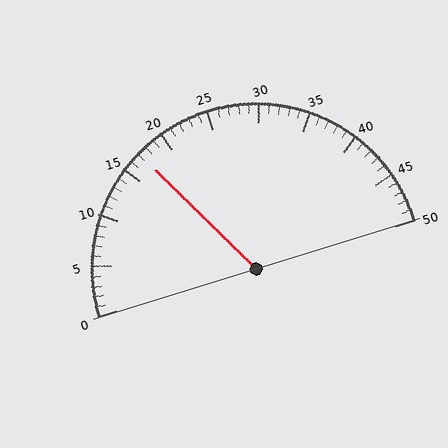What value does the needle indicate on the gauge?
The needle indicates approximately 17.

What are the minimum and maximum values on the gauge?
The gauge ranges from 0 to 50.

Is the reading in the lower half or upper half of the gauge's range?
The reading is in the lower half of the range (0 to 50).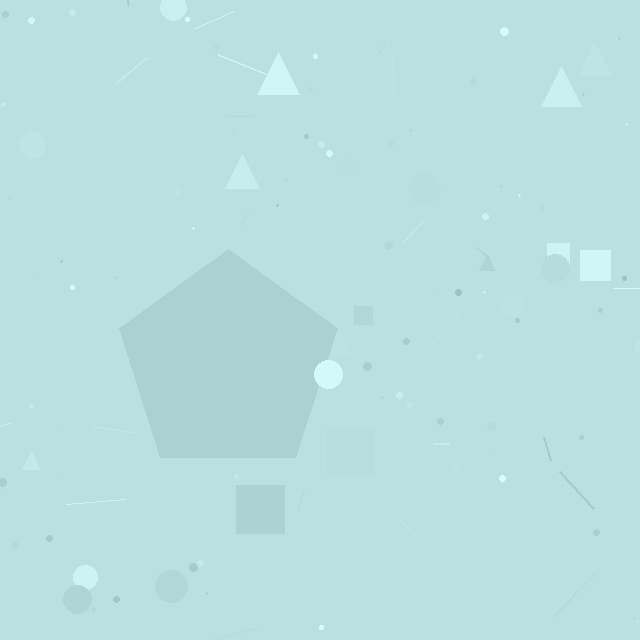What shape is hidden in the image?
A pentagon is hidden in the image.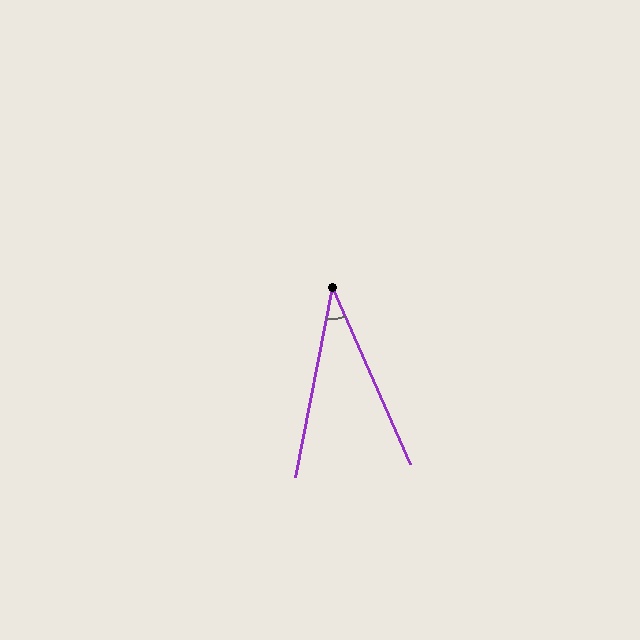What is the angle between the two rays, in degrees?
Approximately 35 degrees.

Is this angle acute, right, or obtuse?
It is acute.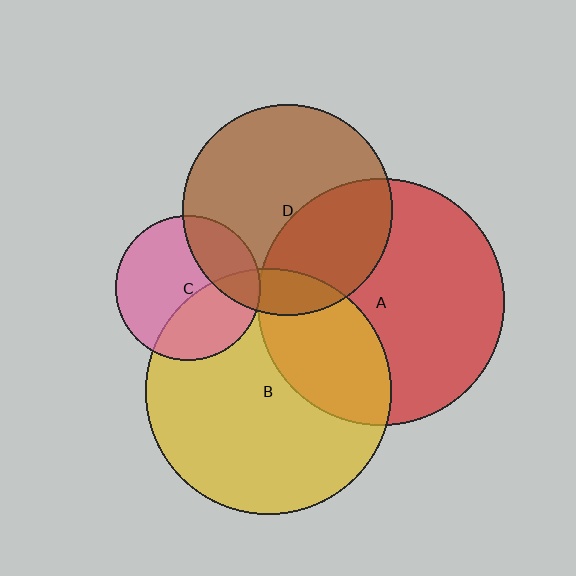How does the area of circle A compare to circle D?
Approximately 1.4 times.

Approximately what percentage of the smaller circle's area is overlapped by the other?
Approximately 35%.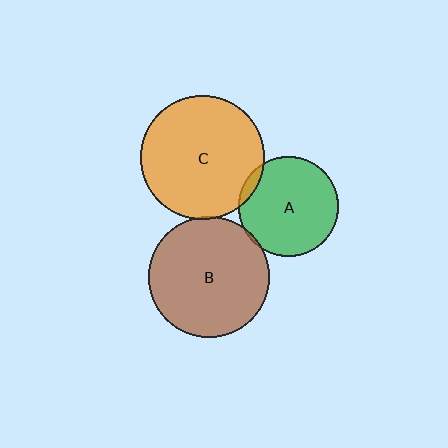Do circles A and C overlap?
Yes.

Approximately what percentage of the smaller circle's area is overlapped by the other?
Approximately 5%.